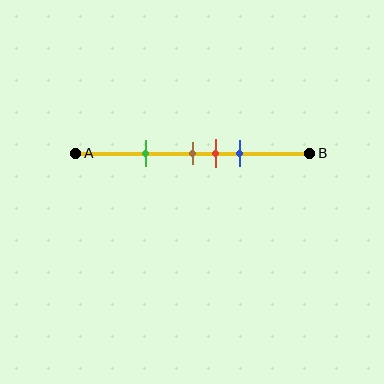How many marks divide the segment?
There are 4 marks dividing the segment.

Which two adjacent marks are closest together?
The brown and red marks are the closest adjacent pair.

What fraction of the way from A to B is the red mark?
The red mark is approximately 60% (0.6) of the way from A to B.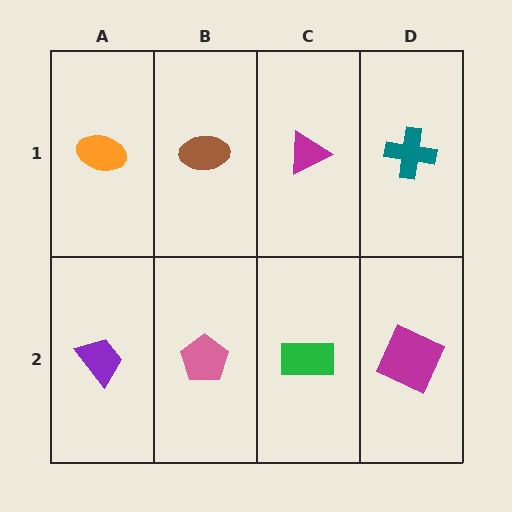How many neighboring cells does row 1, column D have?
2.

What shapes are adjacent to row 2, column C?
A magenta triangle (row 1, column C), a pink pentagon (row 2, column B), a magenta square (row 2, column D).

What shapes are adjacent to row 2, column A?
An orange ellipse (row 1, column A), a pink pentagon (row 2, column B).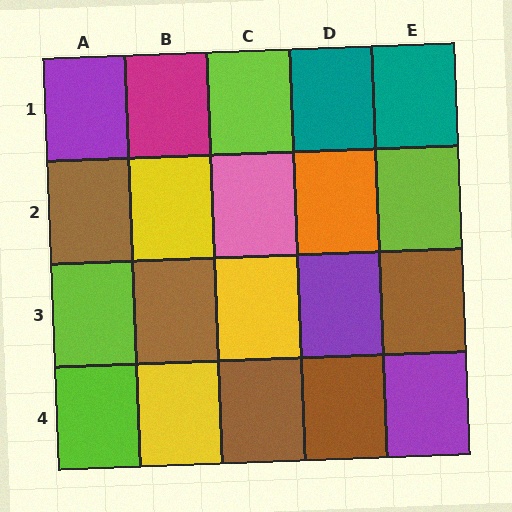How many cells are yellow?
3 cells are yellow.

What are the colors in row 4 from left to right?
Lime, yellow, brown, brown, purple.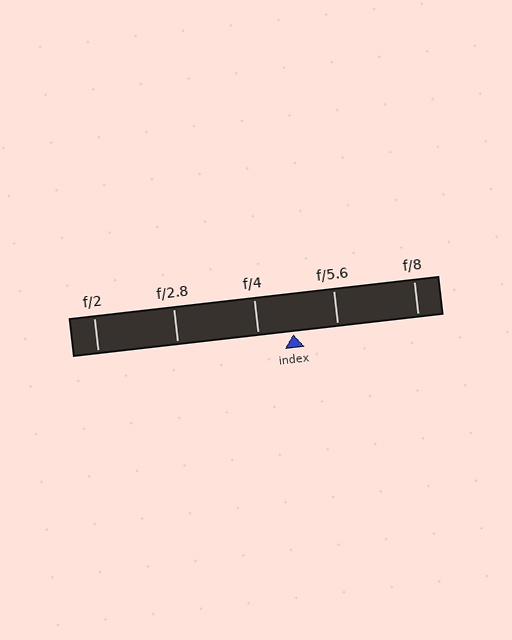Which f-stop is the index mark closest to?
The index mark is closest to f/4.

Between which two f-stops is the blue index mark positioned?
The index mark is between f/4 and f/5.6.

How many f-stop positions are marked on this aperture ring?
There are 5 f-stop positions marked.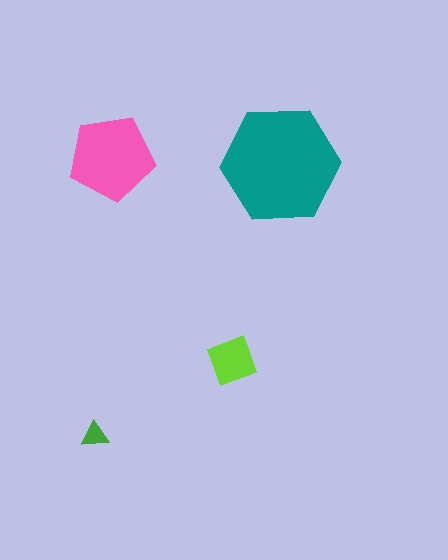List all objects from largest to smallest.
The teal hexagon, the pink pentagon, the lime diamond, the green triangle.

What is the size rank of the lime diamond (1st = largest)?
3rd.